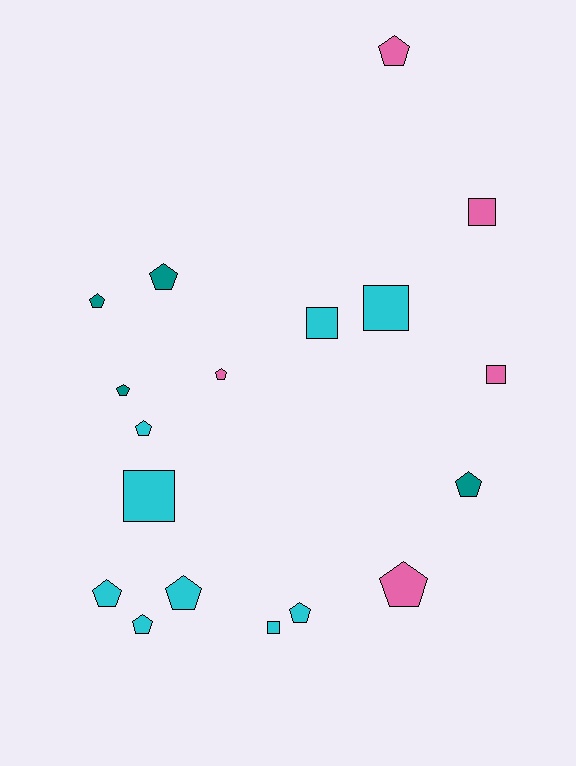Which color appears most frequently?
Cyan, with 9 objects.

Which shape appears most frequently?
Pentagon, with 12 objects.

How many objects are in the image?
There are 18 objects.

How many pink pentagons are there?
There are 3 pink pentagons.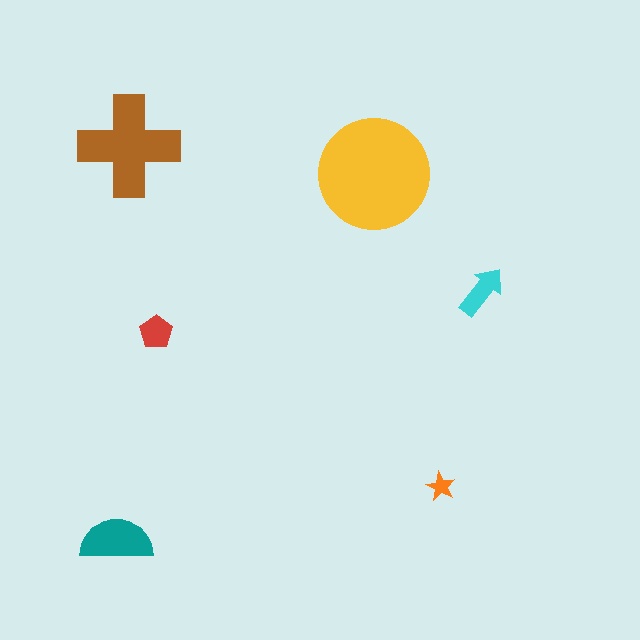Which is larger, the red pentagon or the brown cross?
The brown cross.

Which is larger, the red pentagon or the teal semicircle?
The teal semicircle.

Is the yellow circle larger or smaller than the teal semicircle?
Larger.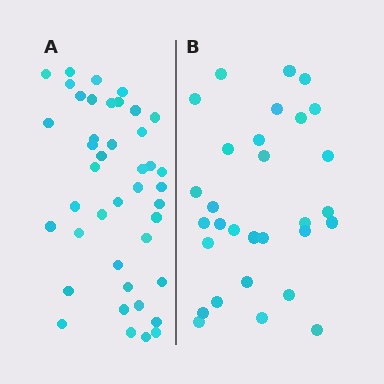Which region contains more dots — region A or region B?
Region A (the left region) has more dots.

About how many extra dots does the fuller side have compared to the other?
Region A has roughly 12 or so more dots than region B.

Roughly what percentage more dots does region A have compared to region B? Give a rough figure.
About 40% more.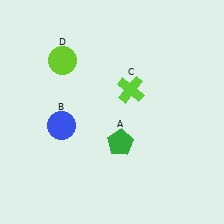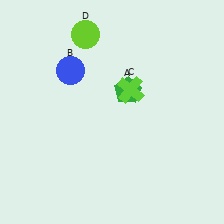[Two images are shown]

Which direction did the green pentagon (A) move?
The green pentagon (A) moved up.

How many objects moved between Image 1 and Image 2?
3 objects moved between the two images.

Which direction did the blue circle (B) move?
The blue circle (B) moved up.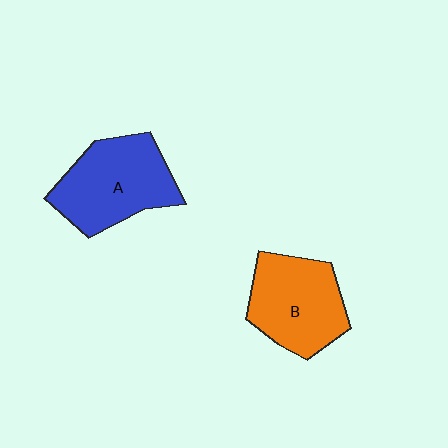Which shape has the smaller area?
Shape B (orange).